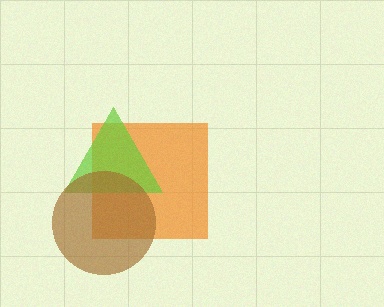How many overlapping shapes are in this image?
There are 3 overlapping shapes in the image.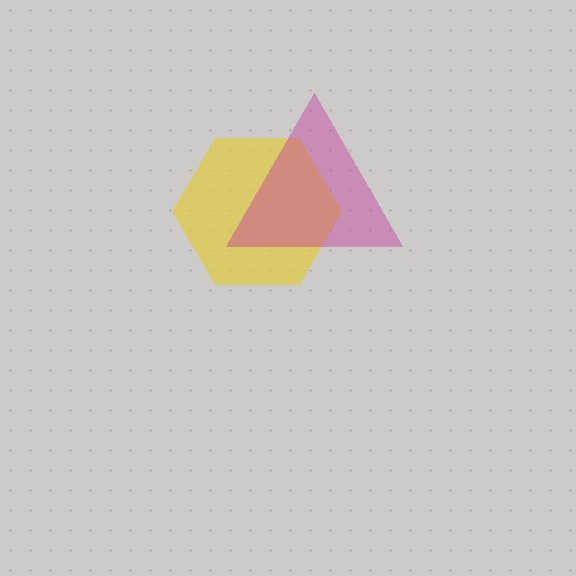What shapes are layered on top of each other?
The layered shapes are: a yellow hexagon, a magenta triangle.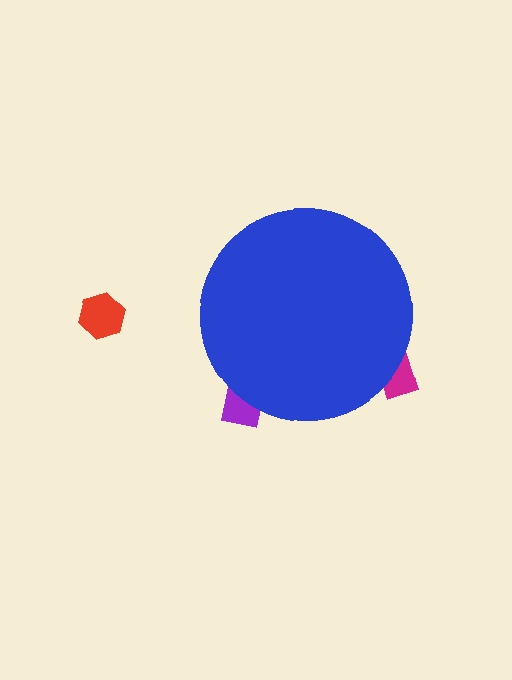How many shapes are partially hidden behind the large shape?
2 shapes are partially hidden.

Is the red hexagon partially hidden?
No, the red hexagon is fully visible.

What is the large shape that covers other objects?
A blue circle.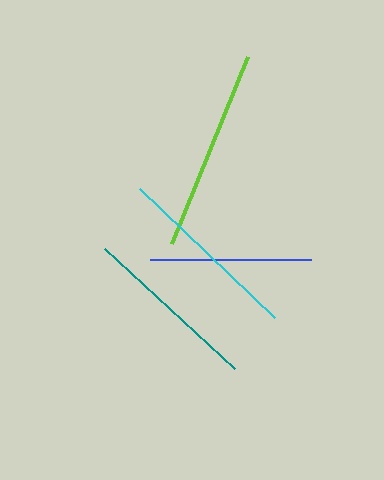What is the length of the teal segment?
The teal segment is approximately 177 pixels long.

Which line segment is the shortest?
The blue line is the shortest at approximately 162 pixels.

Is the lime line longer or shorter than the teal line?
The lime line is longer than the teal line.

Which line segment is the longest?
The lime line is the longest at approximately 201 pixels.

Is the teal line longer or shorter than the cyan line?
The cyan line is longer than the teal line.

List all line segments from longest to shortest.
From longest to shortest: lime, cyan, teal, blue.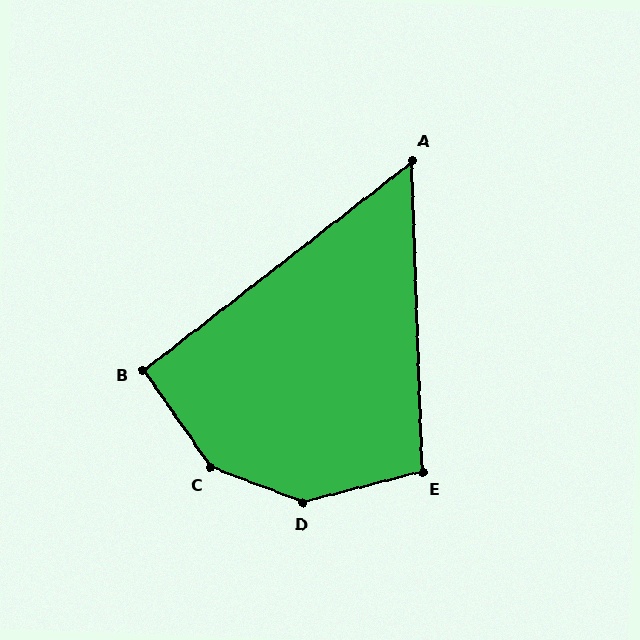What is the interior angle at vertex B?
Approximately 93 degrees (approximately right).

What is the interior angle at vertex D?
Approximately 145 degrees (obtuse).